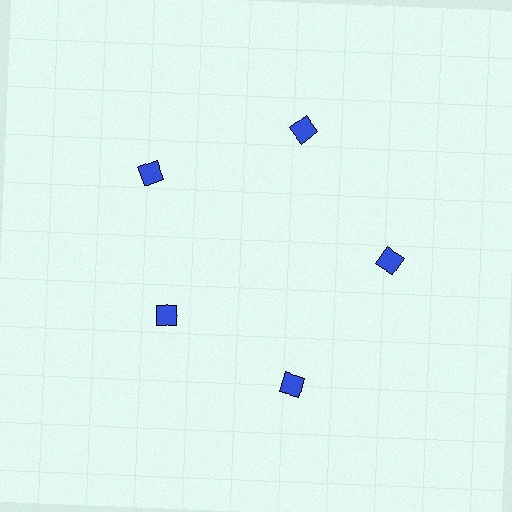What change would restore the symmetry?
The symmetry would be restored by moving it outward, back onto the ring so that all 5 diamonds sit at equal angles and equal distance from the center.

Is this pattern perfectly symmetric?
No. The 5 blue diamonds are arranged in a ring, but one element near the 8 o'clock position is pulled inward toward the center, breaking the 5-fold rotational symmetry.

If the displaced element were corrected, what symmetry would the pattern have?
It would have 5-fold rotational symmetry — the pattern would map onto itself every 72 degrees.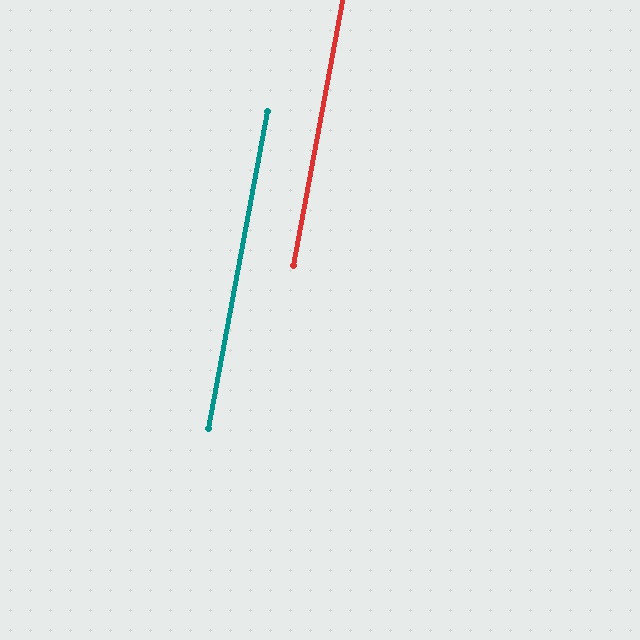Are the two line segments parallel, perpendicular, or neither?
Parallel — their directions differ by only 0.2°.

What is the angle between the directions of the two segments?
Approximately 0 degrees.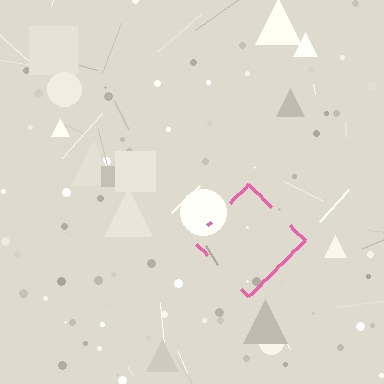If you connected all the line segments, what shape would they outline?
They would outline a diamond.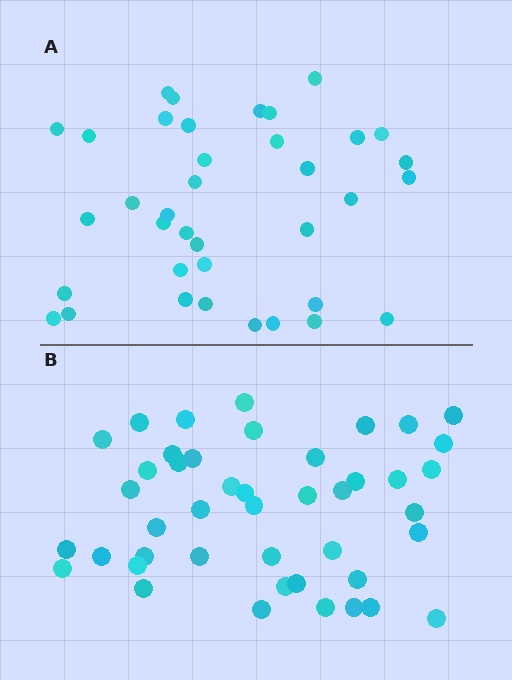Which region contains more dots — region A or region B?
Region B (the bottom region) has more dots.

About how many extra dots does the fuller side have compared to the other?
Region B has roughly 8 or so more dots than region A.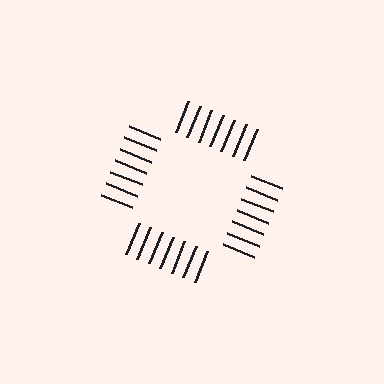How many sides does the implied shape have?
4 sides — the line-ends trace a square.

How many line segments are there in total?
28 — 7 along each of the 4 edges.